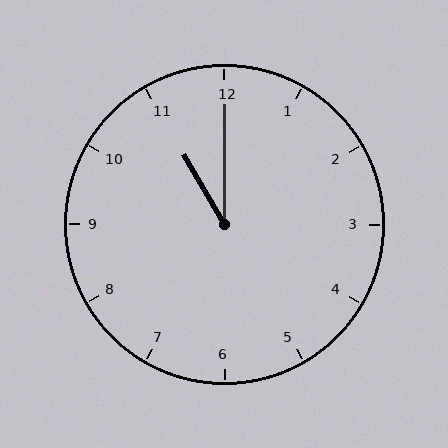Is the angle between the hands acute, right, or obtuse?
It is acute.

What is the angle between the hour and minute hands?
Approximately 30 degrees.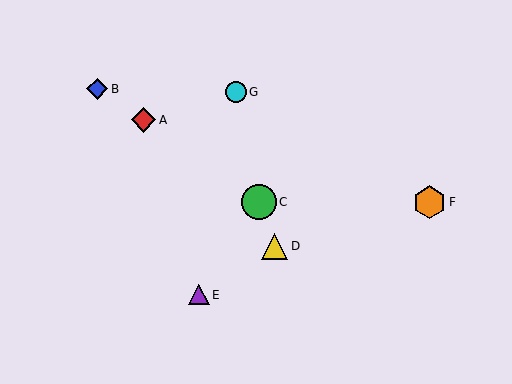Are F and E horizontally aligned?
No, F is at y≈202 and E is at y≈295.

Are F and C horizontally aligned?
Yes, both are at y≈202.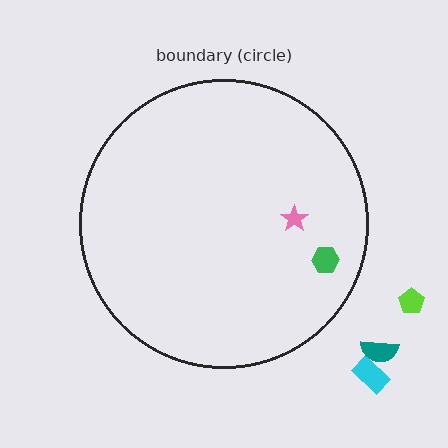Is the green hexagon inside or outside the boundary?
Inside.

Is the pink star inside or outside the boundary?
Inside.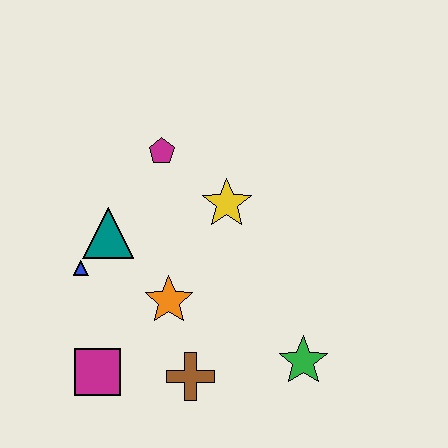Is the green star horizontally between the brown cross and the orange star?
No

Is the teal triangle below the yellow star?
Yes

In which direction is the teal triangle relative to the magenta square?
The teal triangle is above the magenta square.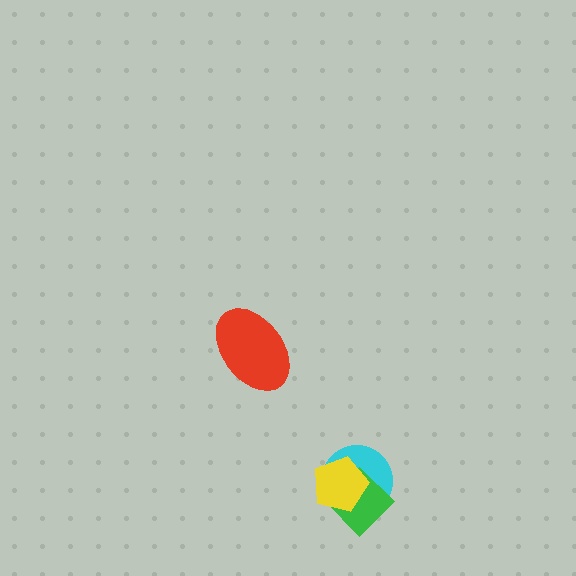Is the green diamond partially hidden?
Yes, it is partially covered by another shape.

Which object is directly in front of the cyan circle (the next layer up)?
The green diamond is directly in front of the cyan circle.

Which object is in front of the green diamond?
The yellow pentagon is in front of the green diamond.